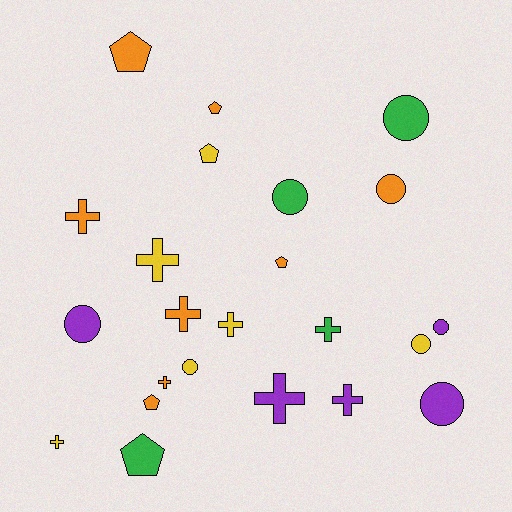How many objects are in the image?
There are 23 objects.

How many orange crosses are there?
There are 3 orange crosses.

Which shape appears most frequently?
Cross, with 9 objects.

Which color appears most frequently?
Orange, with 8 objects.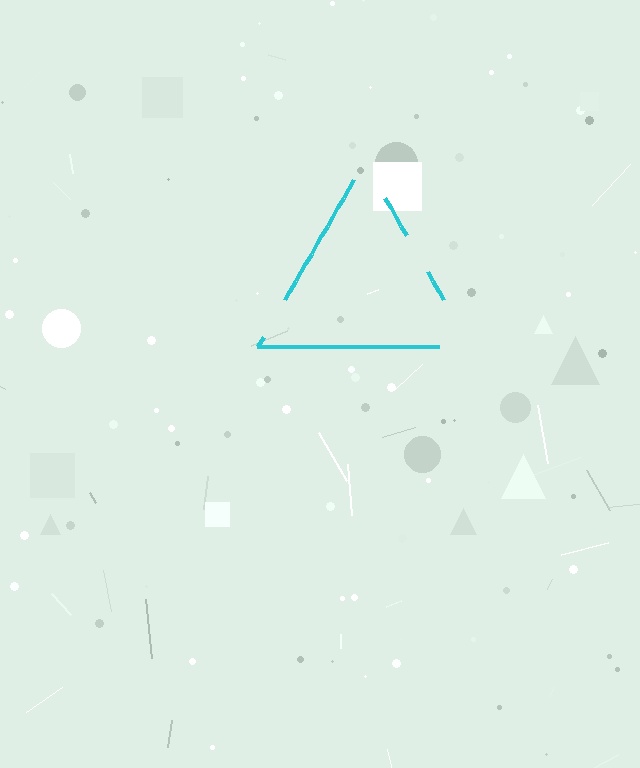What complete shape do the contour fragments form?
The contour fragments form a triangle.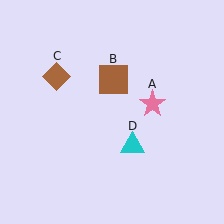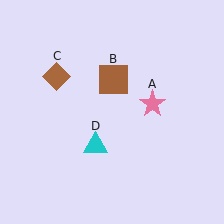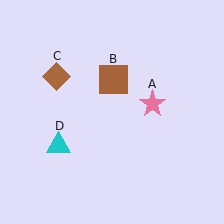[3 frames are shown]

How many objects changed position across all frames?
1 object changed position: cyan triangle (object D).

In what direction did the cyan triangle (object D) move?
The cyan triangle (object D) moved left.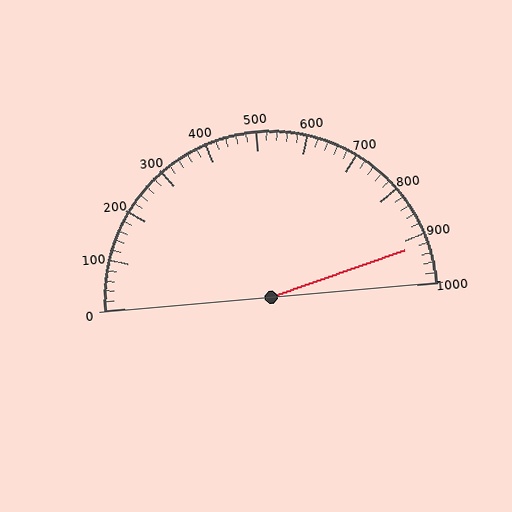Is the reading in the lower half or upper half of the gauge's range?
The reading is in the upper half of the range (0 to 1000).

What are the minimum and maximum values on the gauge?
The gauge ranges from 0 to 1000.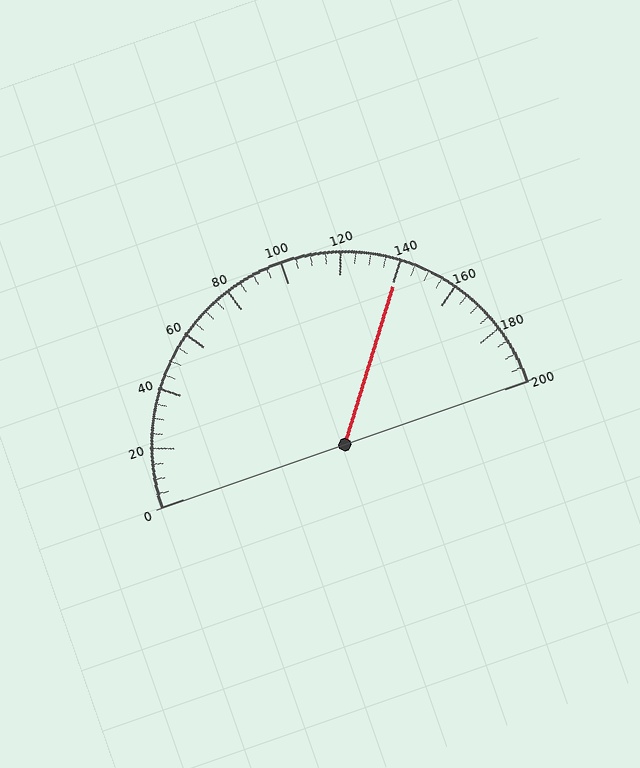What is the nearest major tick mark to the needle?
The nearest major tick mark is 140.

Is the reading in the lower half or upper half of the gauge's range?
The reading is in the upper half of the range (0 to 200).